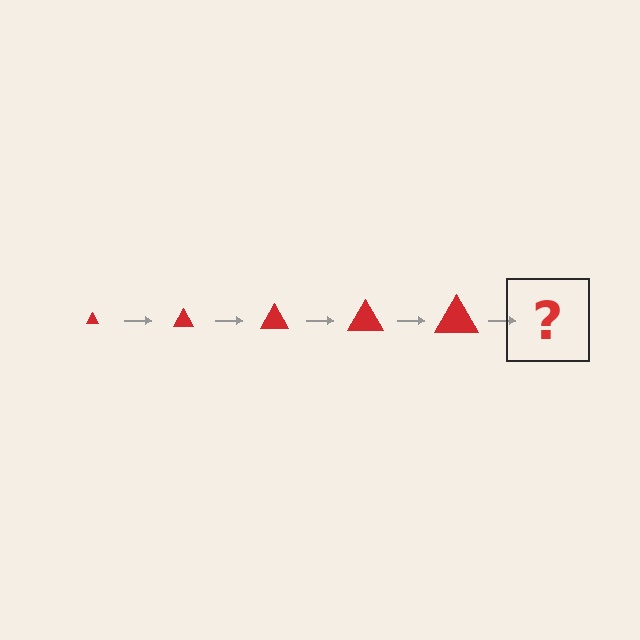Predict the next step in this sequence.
The next step is a red triangle, larger than the previous one.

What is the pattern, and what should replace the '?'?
The pattern is that the triangle gets progressively larger each step. The '?' should be a red triangle, larger than the previous one.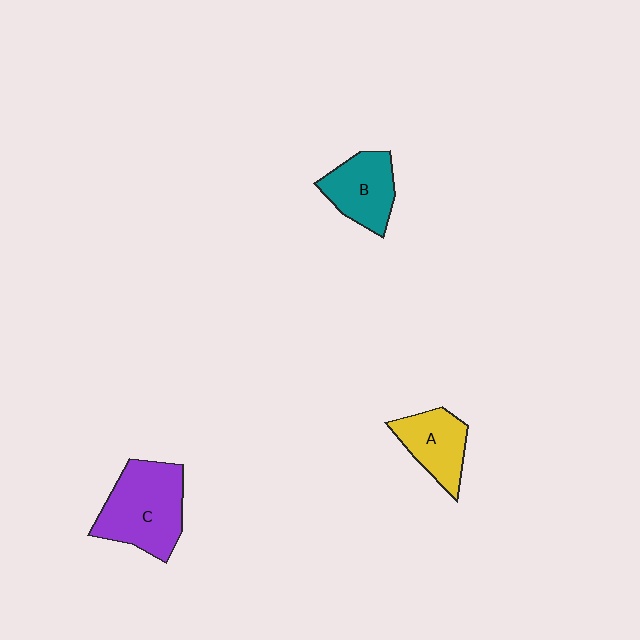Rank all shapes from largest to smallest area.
From largest to smallest: C (purple), B (teal), A (yellow).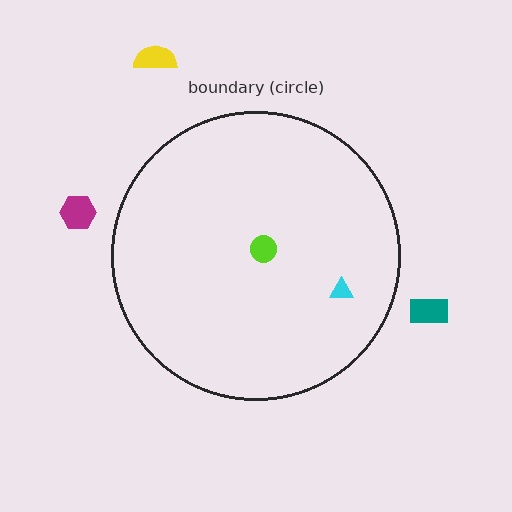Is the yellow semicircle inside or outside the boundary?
Outside.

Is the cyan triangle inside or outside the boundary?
Inside.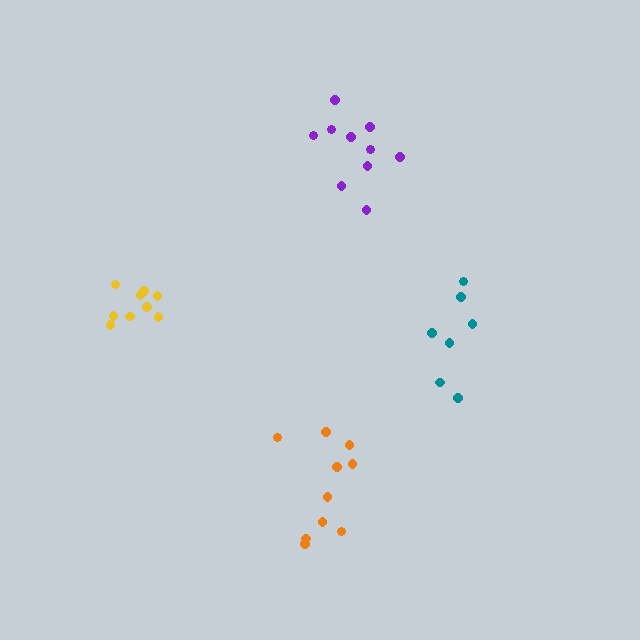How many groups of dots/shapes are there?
There are 4 groups.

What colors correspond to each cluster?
The clusters are colored: orange, yellow, purple, teal.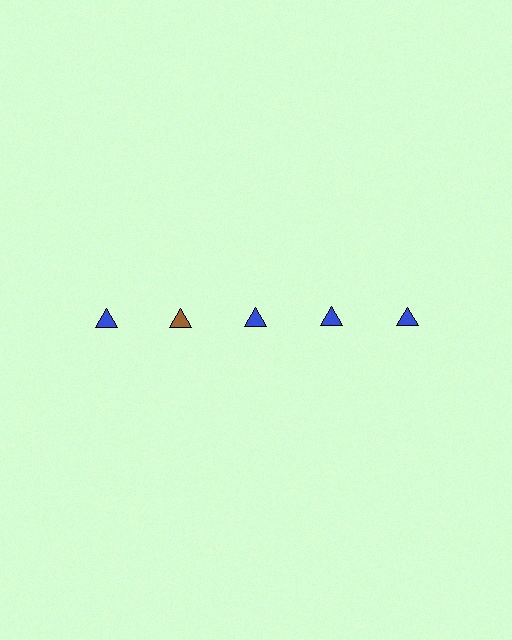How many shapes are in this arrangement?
There are 5 shapes arranged in a grid pattern.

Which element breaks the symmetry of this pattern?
The brown triangle in the top row, second from left column breaks the symmetry. All other shapes are blue triangles.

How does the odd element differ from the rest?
It has a different color: brown instead of blue.